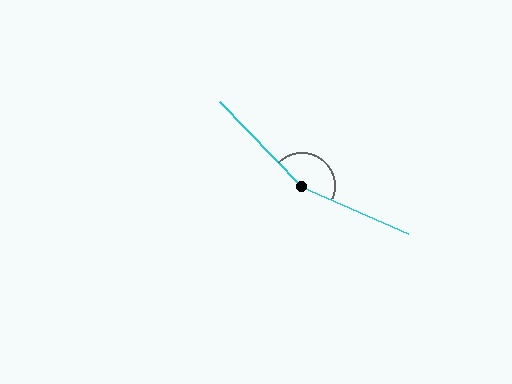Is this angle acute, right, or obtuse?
It is obtuse.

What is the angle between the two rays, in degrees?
Approximately 158 degrees.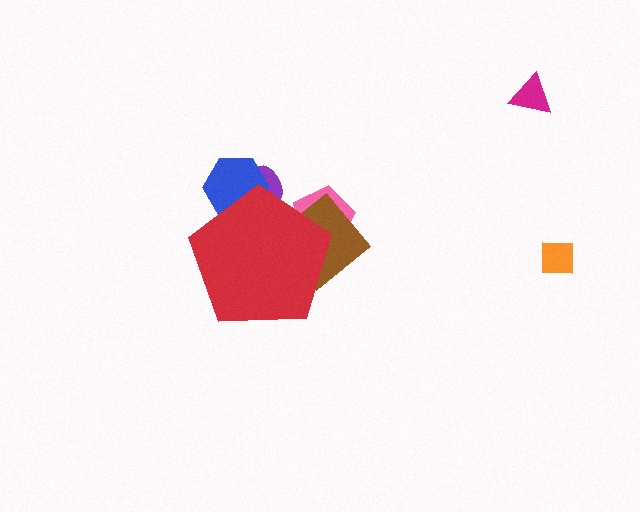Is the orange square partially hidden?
No, the orange square is fully visible.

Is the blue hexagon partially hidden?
Yes, the blue hexagon is partially hidden behind the red pentagon.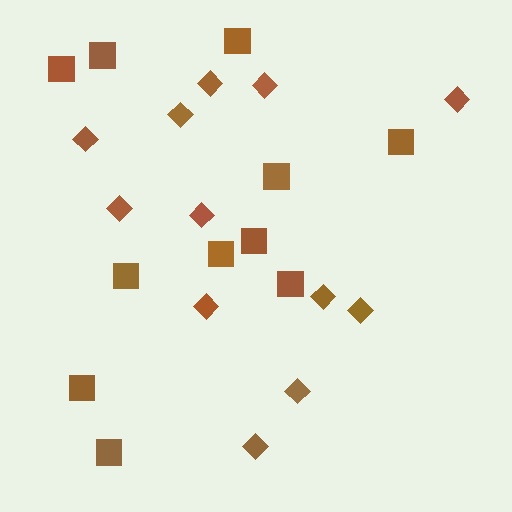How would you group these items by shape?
There are 2 groups: one group of squares (11) and one group of diamonds (12).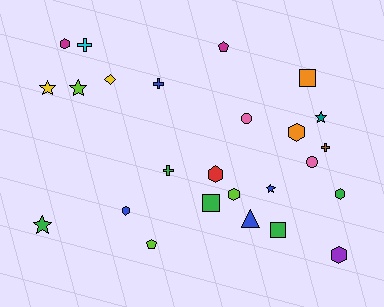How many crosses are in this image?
There are 4 crosses.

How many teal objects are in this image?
There is 1 teal object.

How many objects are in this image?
There are 25 objects.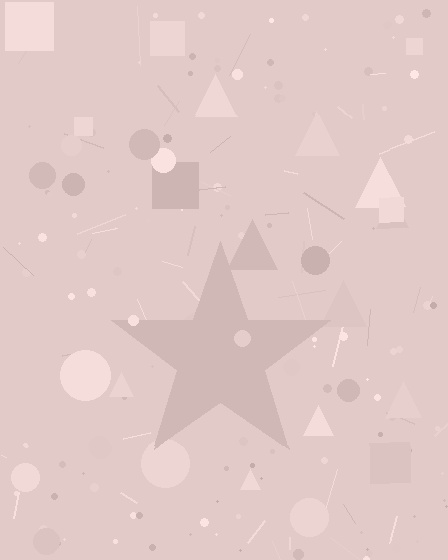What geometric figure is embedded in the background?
A star is embedded in the background.